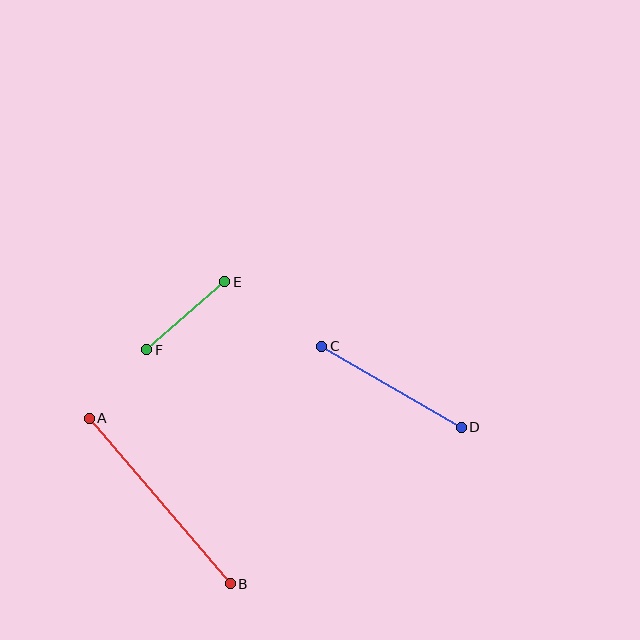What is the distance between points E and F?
The distance is approximately 103 pixels.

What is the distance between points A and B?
The distance is approximately 217 pixels.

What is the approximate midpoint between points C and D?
The midpoint is at approximately (391, 387) pixels.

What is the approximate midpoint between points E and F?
The midpoint is at approximately (186, 316) pixels.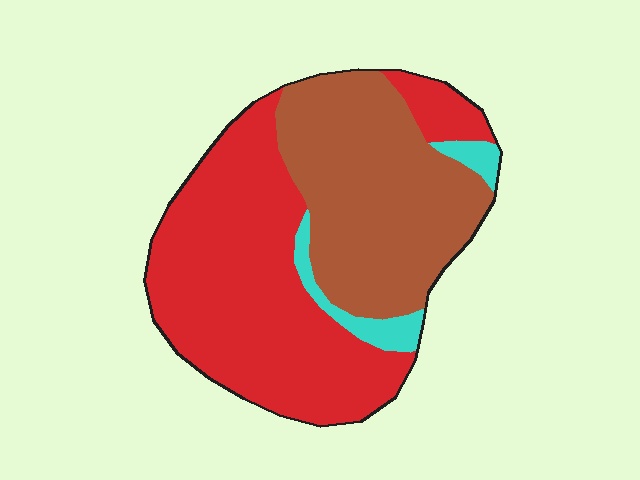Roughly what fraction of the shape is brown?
Brown takes up about two fifths (2/5) of the shape.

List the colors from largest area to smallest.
From largest to smallest: red, brown, cyan.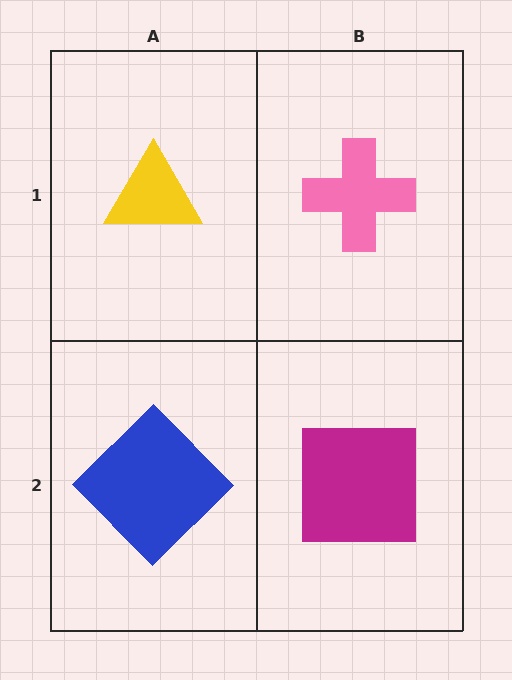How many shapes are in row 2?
2 shapes.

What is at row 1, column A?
A yellow triangle.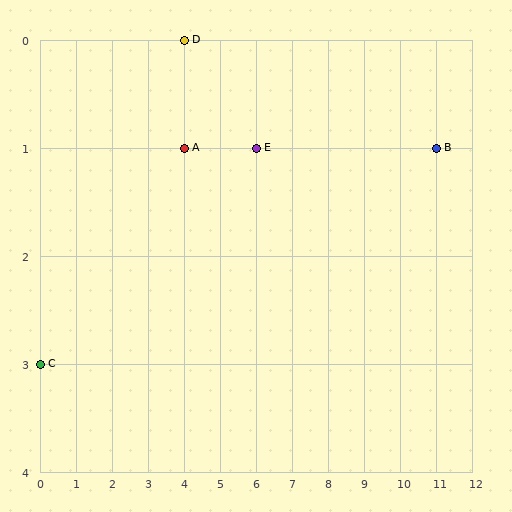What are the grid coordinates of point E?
Point E is at grid coordinates (6, 1).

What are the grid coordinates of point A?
Point A is at grid coordinates (4, 1).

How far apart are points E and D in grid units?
Points E and D are 2 columns and 1 row apart (about 2.2 grid units diagonally).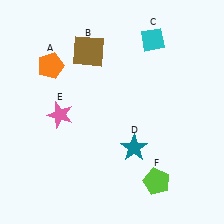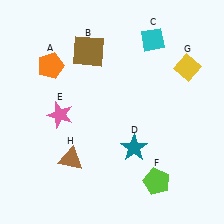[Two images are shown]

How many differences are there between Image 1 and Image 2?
There are 2 differences between the two images.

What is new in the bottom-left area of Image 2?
A brown triangle (H) was added in the bottom-left area of Image 2.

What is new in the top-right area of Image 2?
A yellow diamond (G) was added in the top-right area of Image 2.